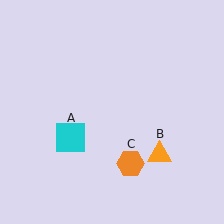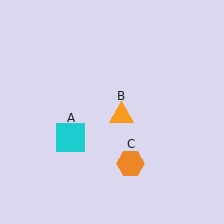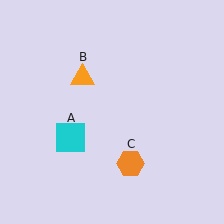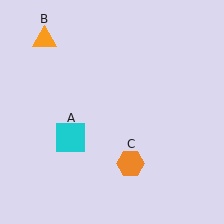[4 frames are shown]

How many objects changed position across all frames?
1 object changed position: orange triangle (object B).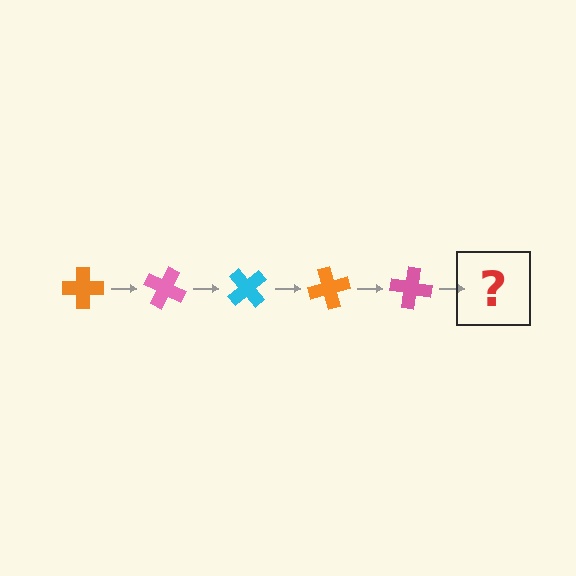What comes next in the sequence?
The next element should be a cyan cross, rotated 125 degrees from the start.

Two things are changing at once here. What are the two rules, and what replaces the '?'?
The two rules are that it rotates 25 degrees each step and the color cycles through orange, pink, and cyan. The '?' should be a cyan cross, rotated 125 degrees from the start.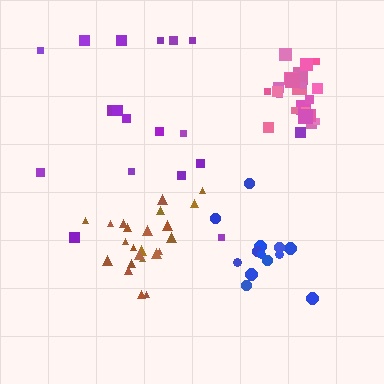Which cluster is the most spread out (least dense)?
Purple.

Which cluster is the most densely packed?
Pink.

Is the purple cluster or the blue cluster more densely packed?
Blue.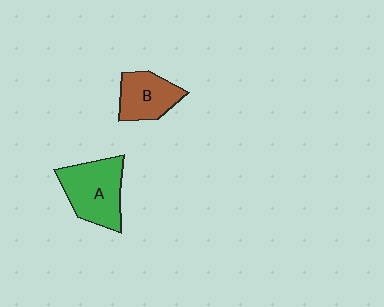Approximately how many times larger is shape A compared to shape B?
Approximately 1.4 times.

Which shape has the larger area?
Shape A (green).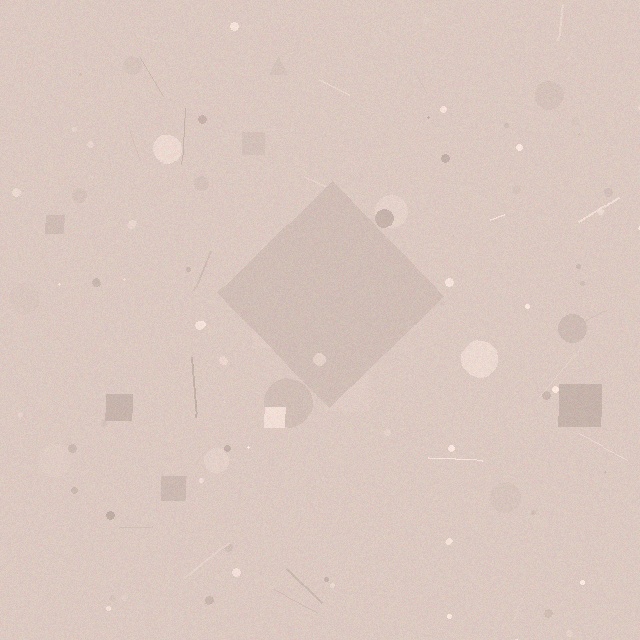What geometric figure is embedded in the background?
A diamond is embedded in the background.